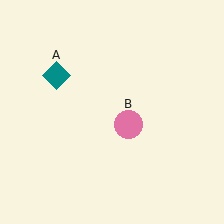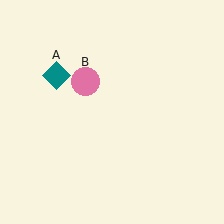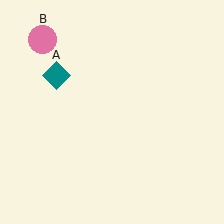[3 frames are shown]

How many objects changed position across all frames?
1 object changed position: pink circle (object B).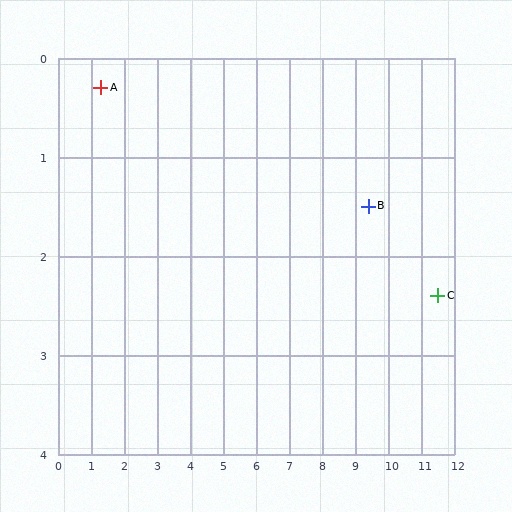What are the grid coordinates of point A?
Point A is at approximately (1.3, 0.3).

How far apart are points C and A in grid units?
Points C and A are about 10.4 grid units apart.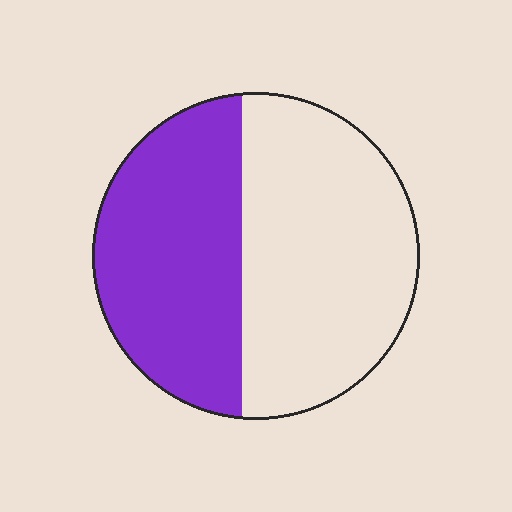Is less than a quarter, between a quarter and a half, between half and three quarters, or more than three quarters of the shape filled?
Between a quarter and a half.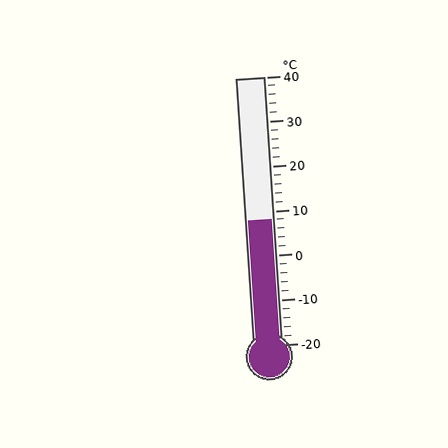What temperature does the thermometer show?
The thermometer shows approximately 8°C.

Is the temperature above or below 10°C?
The temperature is below 10°C.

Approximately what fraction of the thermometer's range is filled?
The thermometer is filled to approximately 45% of its range.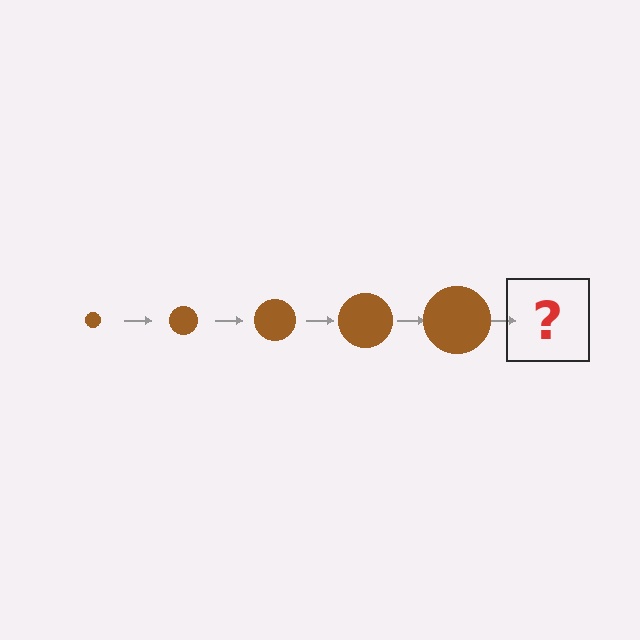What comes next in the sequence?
The next element should be a brown circle, larger than the previous one.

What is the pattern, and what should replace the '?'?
The pattern is that the circle gets progressively larger each step. The '?' should be a brown circle, larger than the previous one.